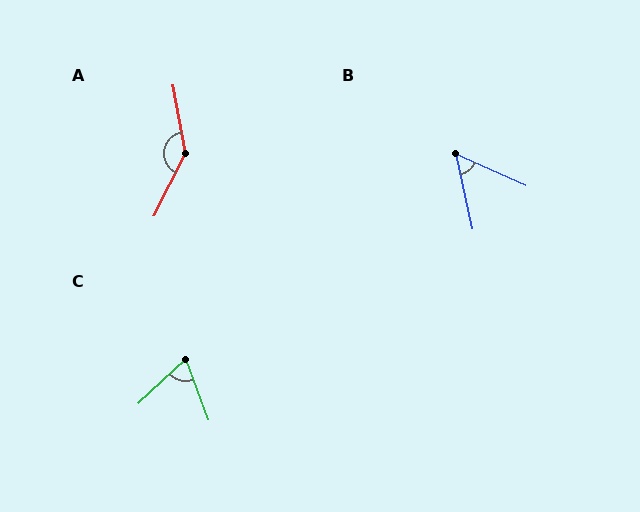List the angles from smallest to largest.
B (53°), C (67°), A (143°).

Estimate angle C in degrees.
Approximately 67 degrees.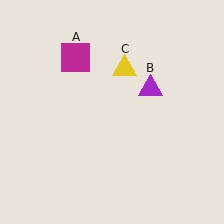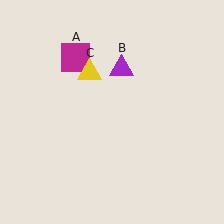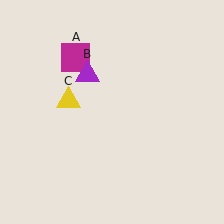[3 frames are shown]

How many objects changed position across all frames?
2 objects changed position: purple triangle (object B), yellow triangle (object C).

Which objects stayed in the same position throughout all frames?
Magenta square (object A) remained stationary.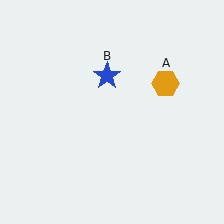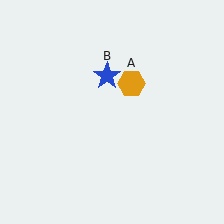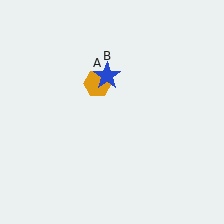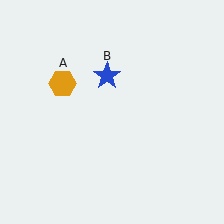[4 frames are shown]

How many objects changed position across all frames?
1 object changed position: orange hexagon (object A).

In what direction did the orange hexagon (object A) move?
The orange hexagon (object A) moved left.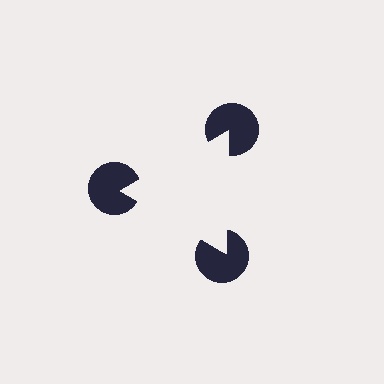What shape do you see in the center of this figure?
An illusory triangle — its edges are inferred from the aligned wedge cuts in the pac-man discs, not physically drawn.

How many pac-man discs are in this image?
There are 3 — one at each vertex of the illusory triangle.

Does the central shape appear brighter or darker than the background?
It typically appears slightly brighter than the background, even though no actual brightness change is drawn.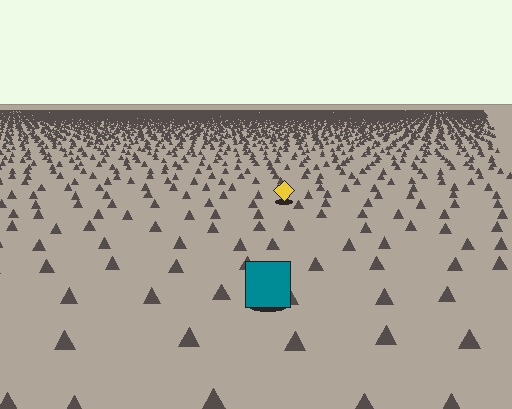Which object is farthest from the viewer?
The yellow diamond is farthest from the viewer. It appears smaller and the ground texture around it is denser.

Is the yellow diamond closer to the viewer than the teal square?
No. The teal square is closer — you can tell from the texture gradient: the ground texture is coarser near it.